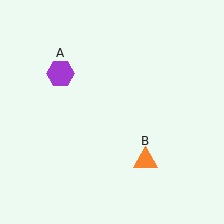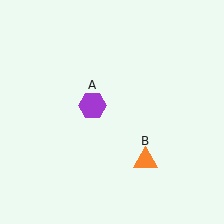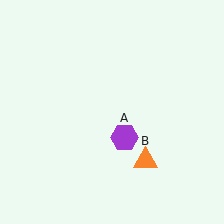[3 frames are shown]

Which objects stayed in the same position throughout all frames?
Orange triangle (object B) remained stationary.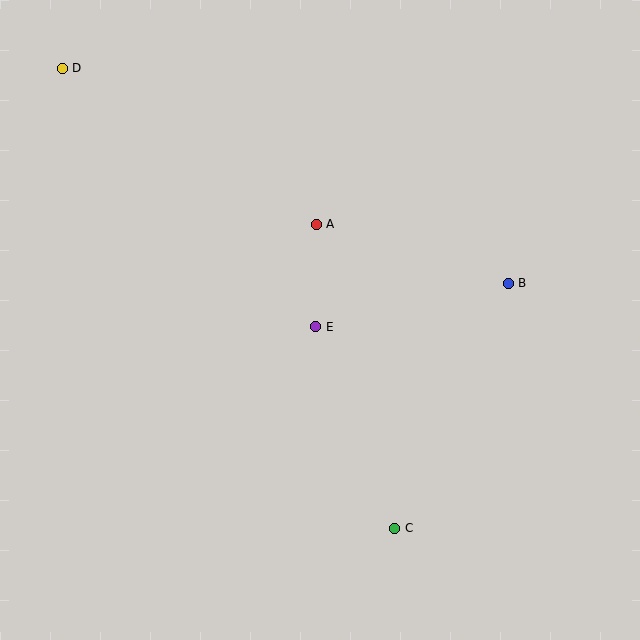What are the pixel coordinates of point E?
Point E is at (316, 327).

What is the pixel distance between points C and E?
The distance between C and E is 216 pixels.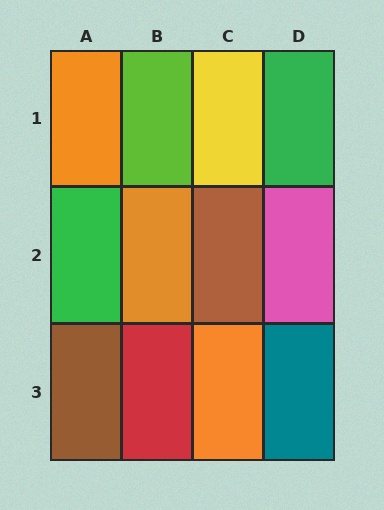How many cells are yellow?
1 cell is yellow.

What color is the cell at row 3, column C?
Orange.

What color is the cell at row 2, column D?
Pink.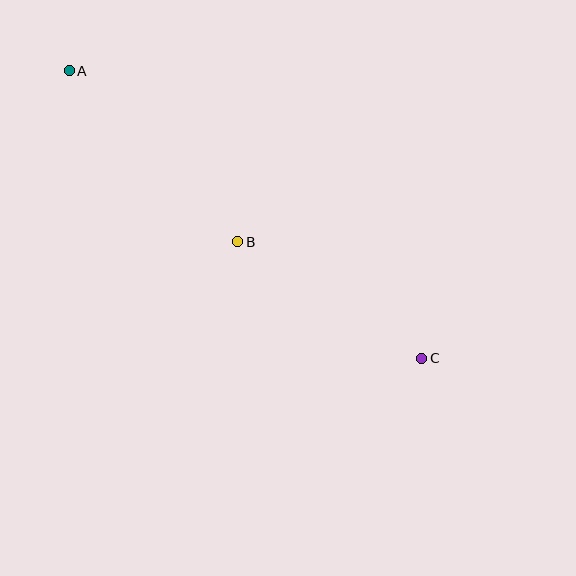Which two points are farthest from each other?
Points A and C are farthest from each other.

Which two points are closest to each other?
Points B and C are closest to each other.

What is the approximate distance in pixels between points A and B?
The distance between A and B is approximately 240 pixels.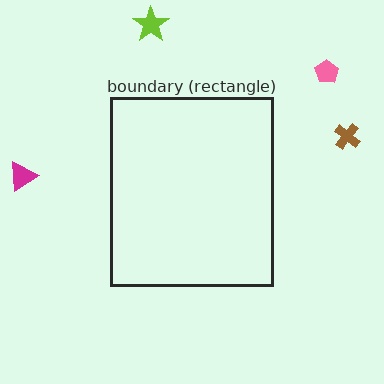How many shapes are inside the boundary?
0 inside, 4 outside.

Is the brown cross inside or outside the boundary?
Outside.